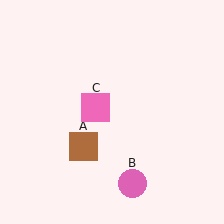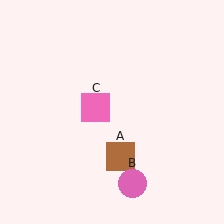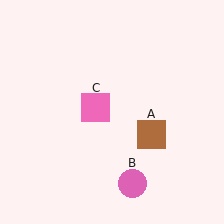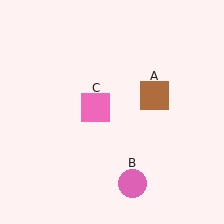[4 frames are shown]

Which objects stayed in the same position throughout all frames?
Pink circle (object B) and pink square (object C) remained stationary.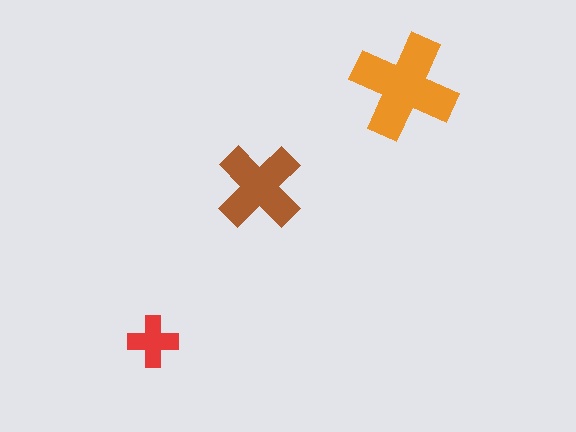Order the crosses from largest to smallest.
the orange one, the brown one, the red one.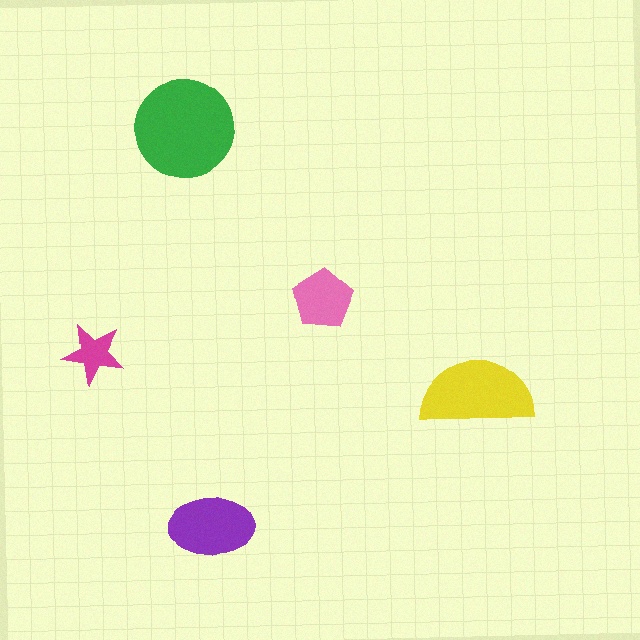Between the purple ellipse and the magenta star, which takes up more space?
The purple ellipse.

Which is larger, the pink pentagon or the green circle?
The green circle.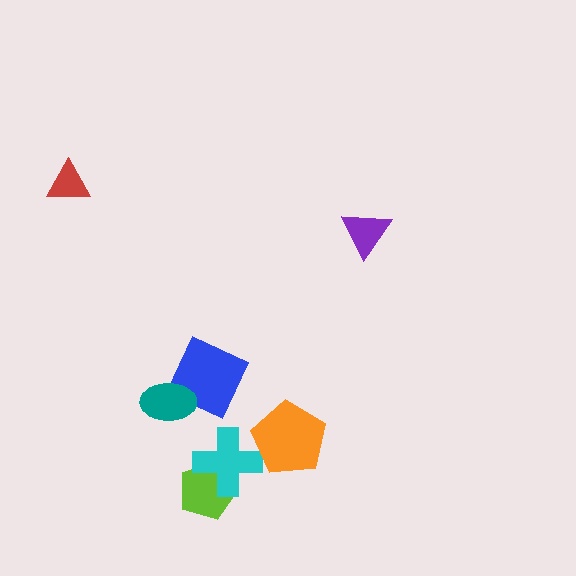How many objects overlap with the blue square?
1 object overlaps with the blue square.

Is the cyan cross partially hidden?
Yes, it is partially covered by another shape.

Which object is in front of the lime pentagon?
The cyan cross is in front of the lime pentagon.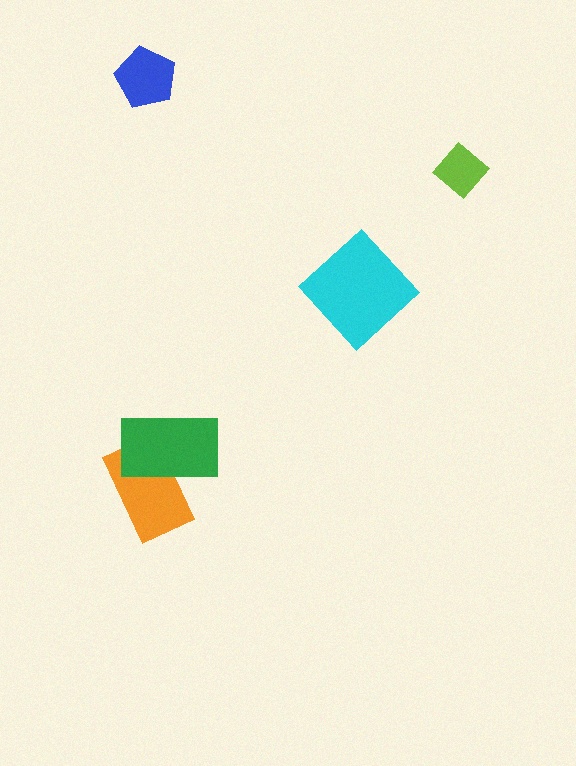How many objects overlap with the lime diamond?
0 objects overlap with the lime diamond.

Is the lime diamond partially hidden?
No, no other shape covers it.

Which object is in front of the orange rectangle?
The green rectangle is in front of the orange rectangle.